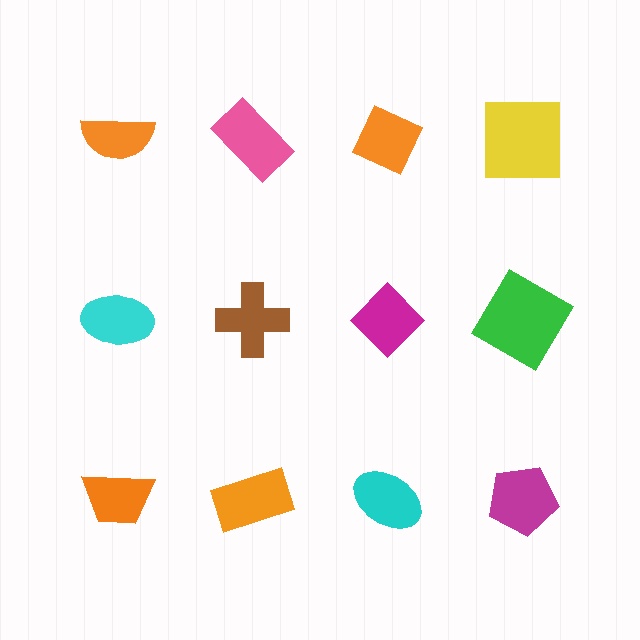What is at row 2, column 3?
A magenta diamond.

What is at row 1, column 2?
A pink rectangle.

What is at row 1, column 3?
An orange diamond.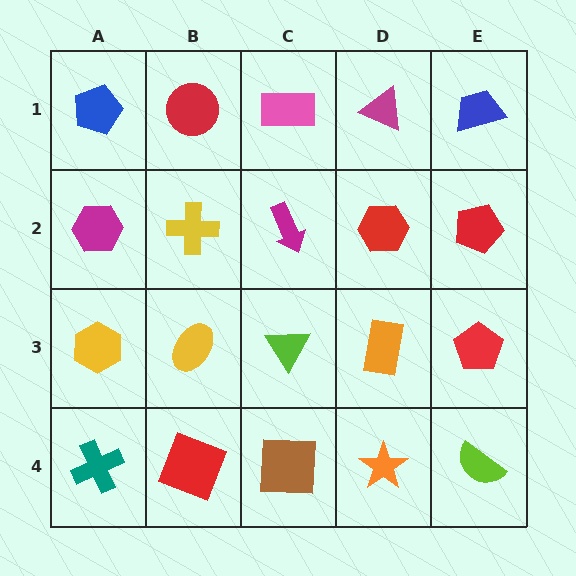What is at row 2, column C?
A magenta arrow.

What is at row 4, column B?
A red square.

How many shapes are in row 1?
5 shapes.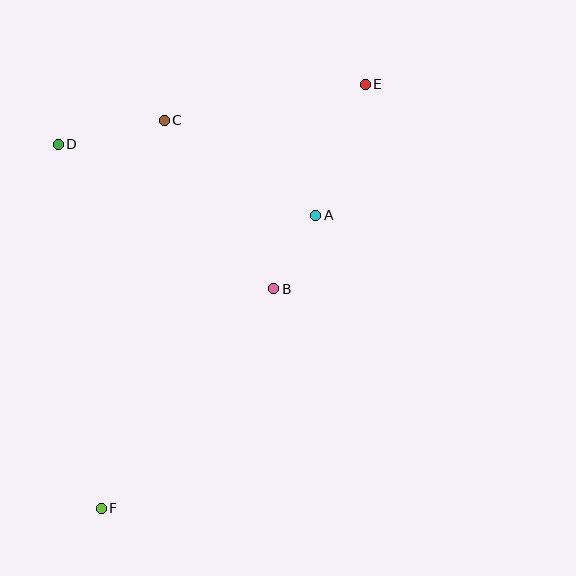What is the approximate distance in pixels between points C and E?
The distance between C and E is approximately 204 pixels.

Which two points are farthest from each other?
Points E and F are farthest from each other.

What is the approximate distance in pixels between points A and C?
The distance between A and C is approximately 179 pixels.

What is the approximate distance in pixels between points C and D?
The distance between C and D is approximately 109 pixels.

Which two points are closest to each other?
Points A and B are closest to each other.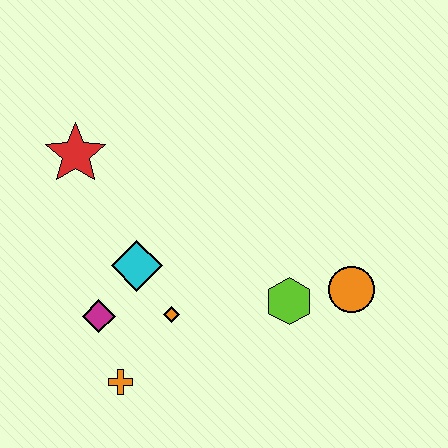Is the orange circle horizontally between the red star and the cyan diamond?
No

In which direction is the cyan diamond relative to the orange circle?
The cyan diamond is to the left of the orange circle.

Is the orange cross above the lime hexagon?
No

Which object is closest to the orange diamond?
The cyan diamond is closest to the orange diamond.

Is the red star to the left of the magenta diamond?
Yes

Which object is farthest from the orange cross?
The orange circle is farthest from the orange cross.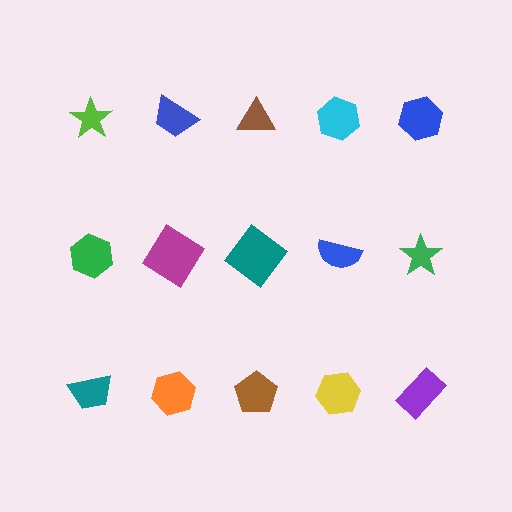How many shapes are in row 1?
5 shapes.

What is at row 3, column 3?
A brown pentagon.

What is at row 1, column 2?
A blue trapezoid.